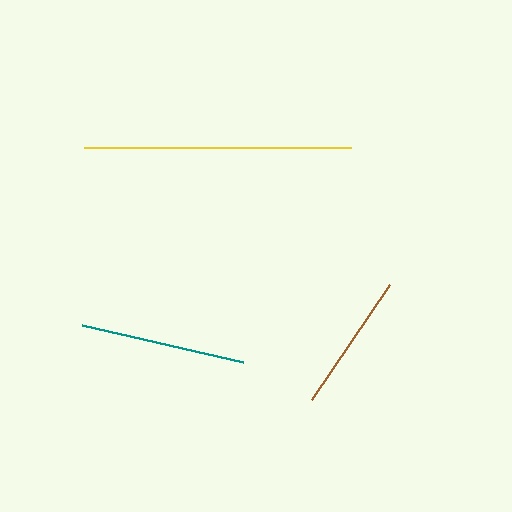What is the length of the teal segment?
The teal segment is approximately 164 pixels long.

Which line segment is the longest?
The yellow line is the longest at approximately 267 pixels.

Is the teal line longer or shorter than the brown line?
The teal line is longer than the brown line.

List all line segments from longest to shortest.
From longest to shortest: yellow, teal, brown.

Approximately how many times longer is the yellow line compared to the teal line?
The yellow line is approximately 1.6 times the length of the teal line.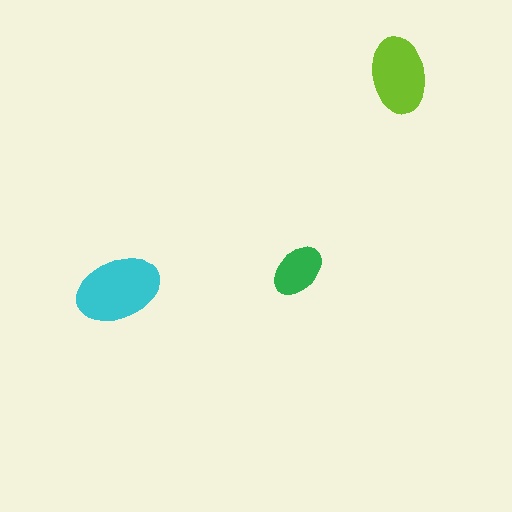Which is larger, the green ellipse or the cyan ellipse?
The cyan one.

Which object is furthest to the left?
The cyan ellipse is leftmost.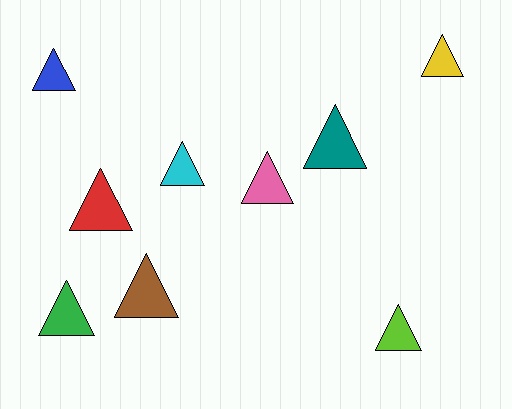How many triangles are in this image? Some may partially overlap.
There are 9 triangles.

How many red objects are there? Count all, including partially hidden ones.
There is 1 red object.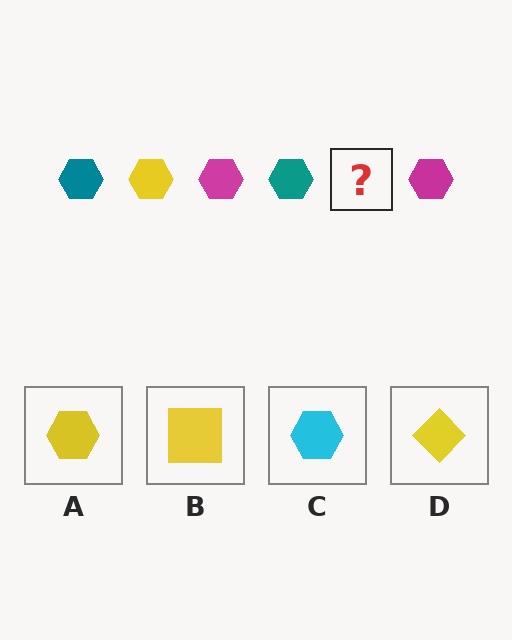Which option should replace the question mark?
Option A.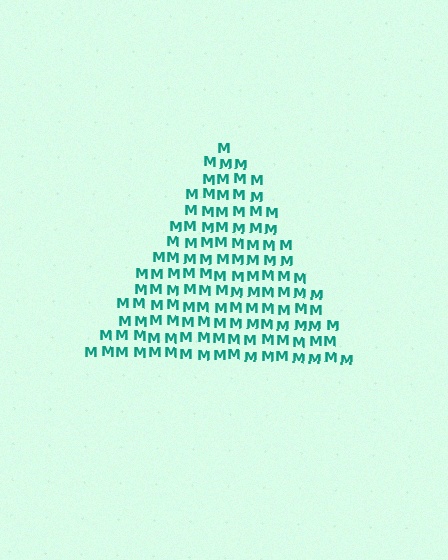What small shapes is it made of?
It is made of small letter M's.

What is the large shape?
The large shape is a triangle.